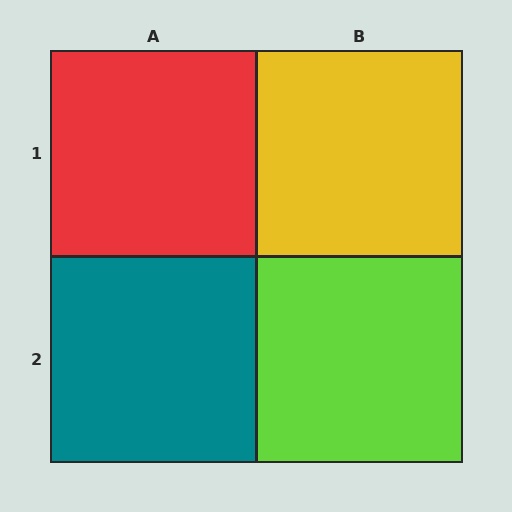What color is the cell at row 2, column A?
Teal.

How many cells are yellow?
1 cell is yellow.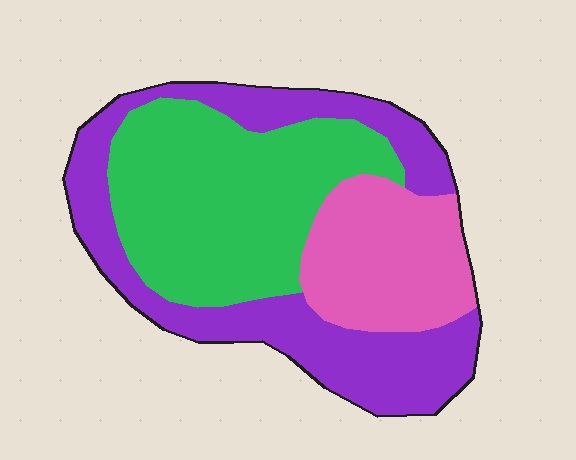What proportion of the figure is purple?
Purple takes up about three eighths (3/8) of the figure.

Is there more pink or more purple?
Purple.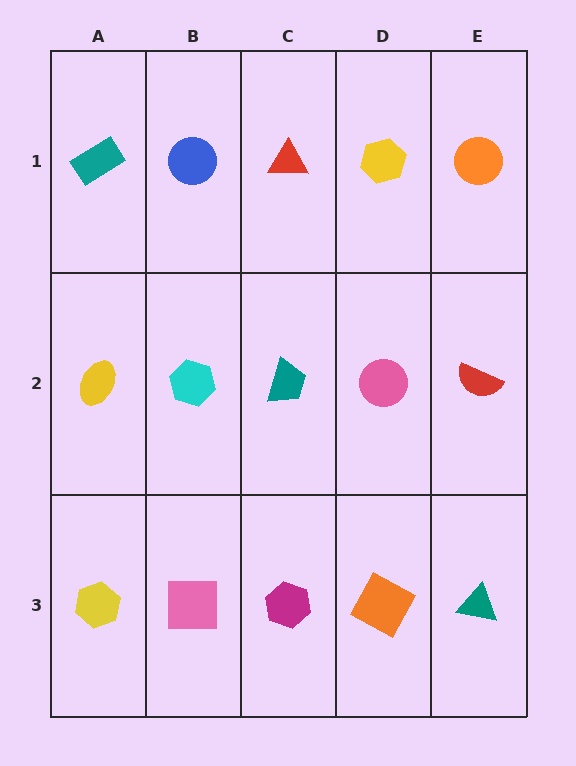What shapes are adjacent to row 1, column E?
A red semicircle (row 2, column E), a yellow hexagon (row 1, column D).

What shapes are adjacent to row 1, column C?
A teal trapezoid (row 2, column C), a blue circle (row 1, column B), a yellow hexagon (row 1, column D).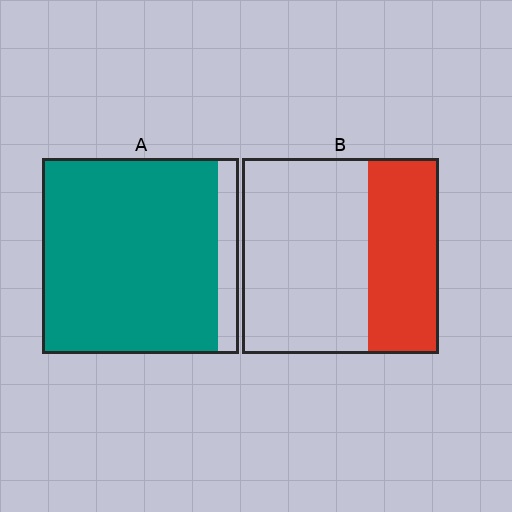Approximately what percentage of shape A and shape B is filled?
A is approximately 90% and B is approximately 35%.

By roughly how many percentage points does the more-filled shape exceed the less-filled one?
By roughly 55 percentage points (A over B).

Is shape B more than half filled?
No.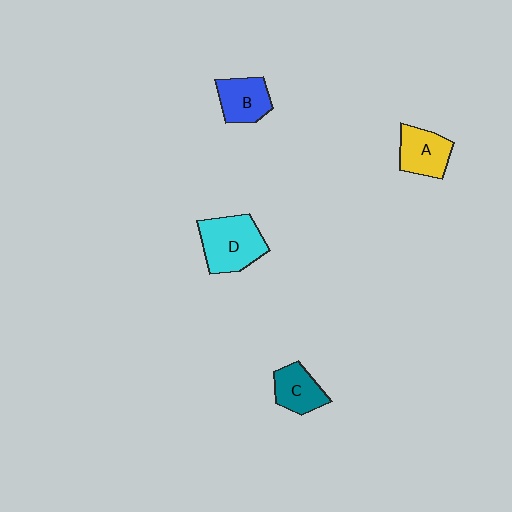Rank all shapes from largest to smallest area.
From largest to smallest: D (cyan), A (yellow), B (blue), C (teal).